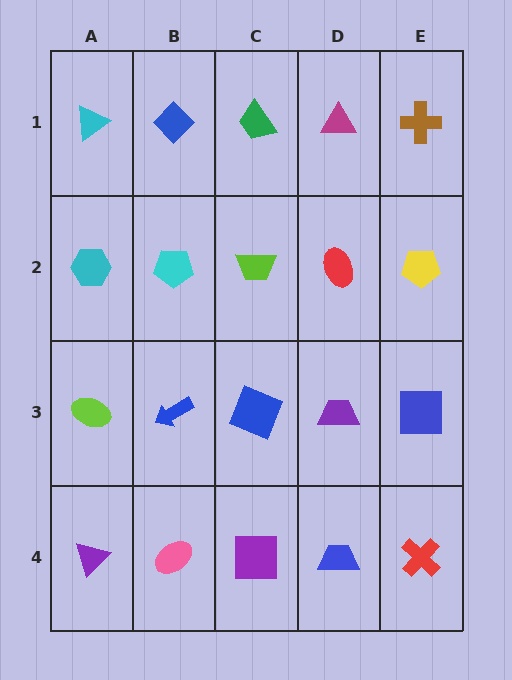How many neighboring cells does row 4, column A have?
2.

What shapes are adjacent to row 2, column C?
A green trapezoid (row 1, column C), a blue square (row 3, column C), a cyan pentagon (row 2, column B), a red ellipse (row 2, column D).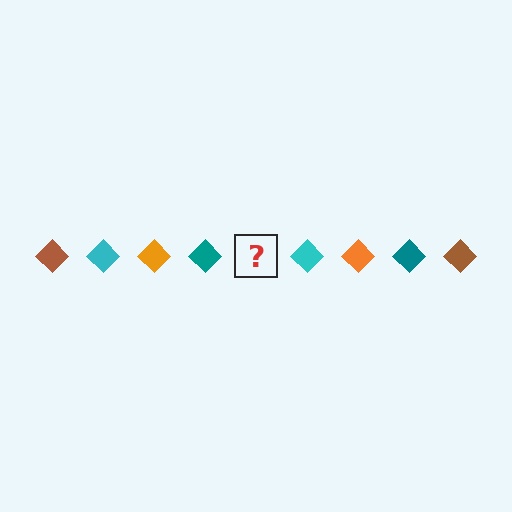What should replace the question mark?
The question mark should be replaced with a brown diamond.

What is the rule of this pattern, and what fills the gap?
The rule is that the pattern cycles through brown, cyan, orange, teal diamonds. The gap should be filled with a brown diamond.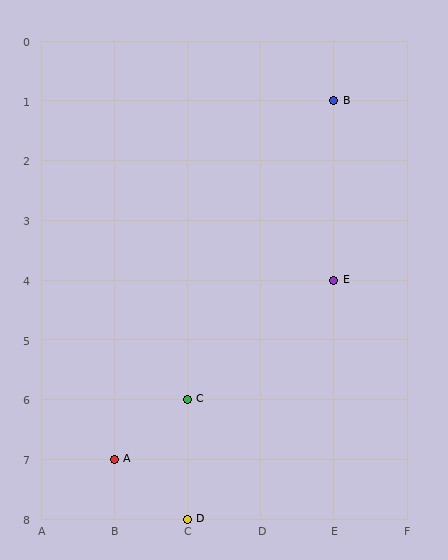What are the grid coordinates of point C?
Point C is at grid coordinates (C, 6).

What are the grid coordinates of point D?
Point D is at grid coordinates (C, 8).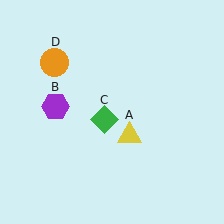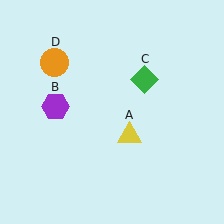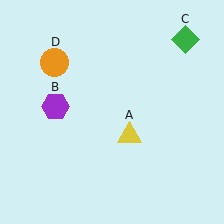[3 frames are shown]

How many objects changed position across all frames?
1 object changed position: green diamond (object C).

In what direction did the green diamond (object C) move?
The green diamond (object C) moved up and to the right.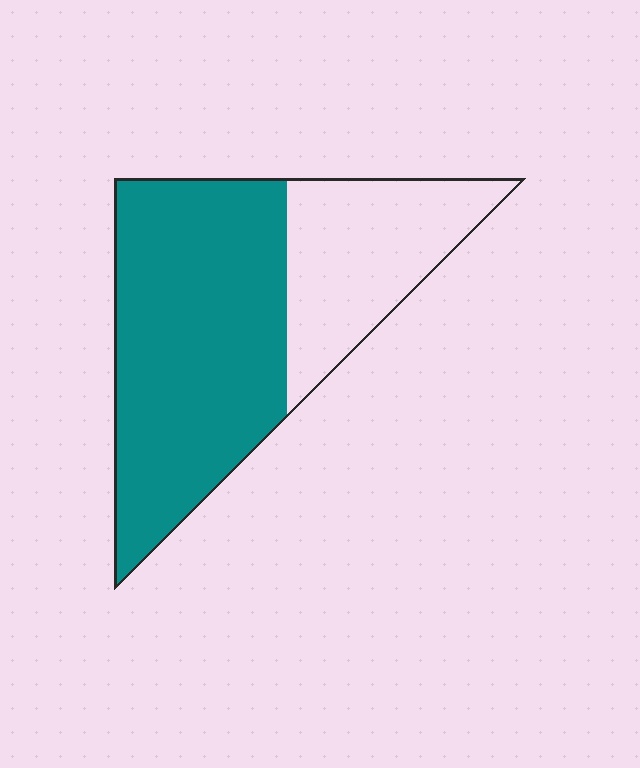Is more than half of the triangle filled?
Yes.